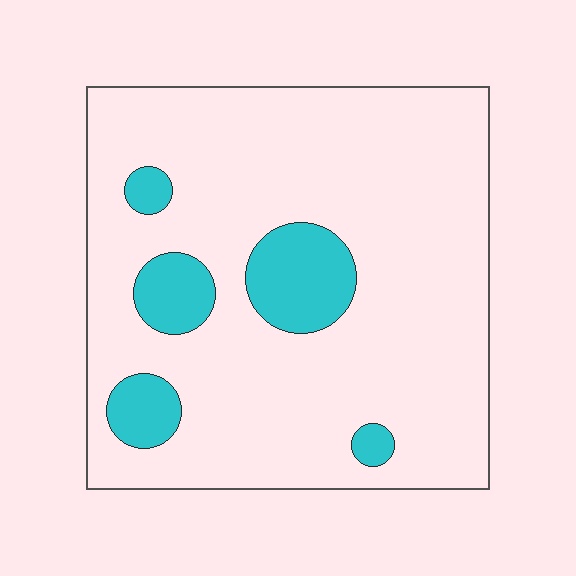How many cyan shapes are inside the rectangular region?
5.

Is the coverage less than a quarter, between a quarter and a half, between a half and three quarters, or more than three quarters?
Less than a quarter.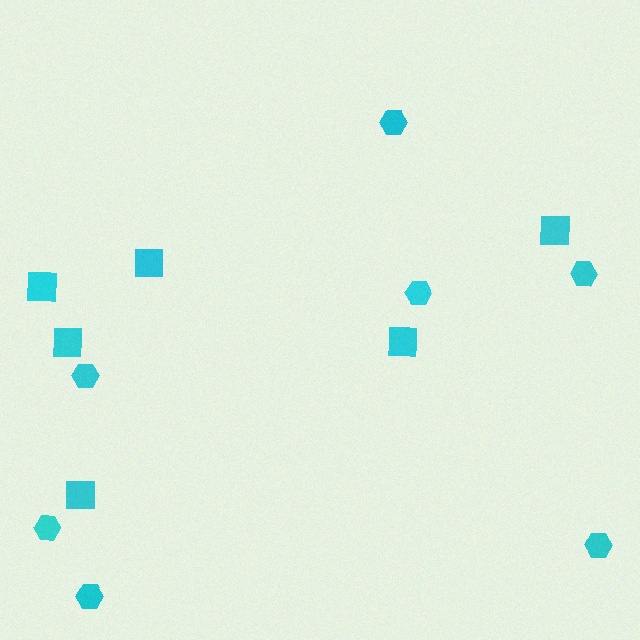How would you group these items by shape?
There are 2 groups: one group of hexagons (7) and one group of squares (6).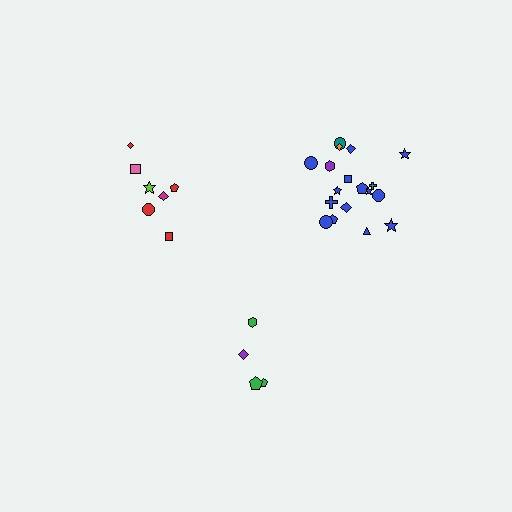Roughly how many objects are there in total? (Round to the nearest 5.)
Roughly 30 objects in total.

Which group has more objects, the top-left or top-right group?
The top-right group.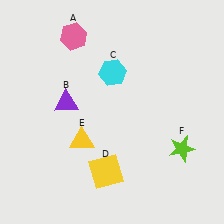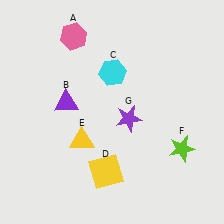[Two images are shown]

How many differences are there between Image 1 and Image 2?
There is 1 difference between the two images.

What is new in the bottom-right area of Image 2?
A purple star (G) was added in the bottom-right area of Image 2.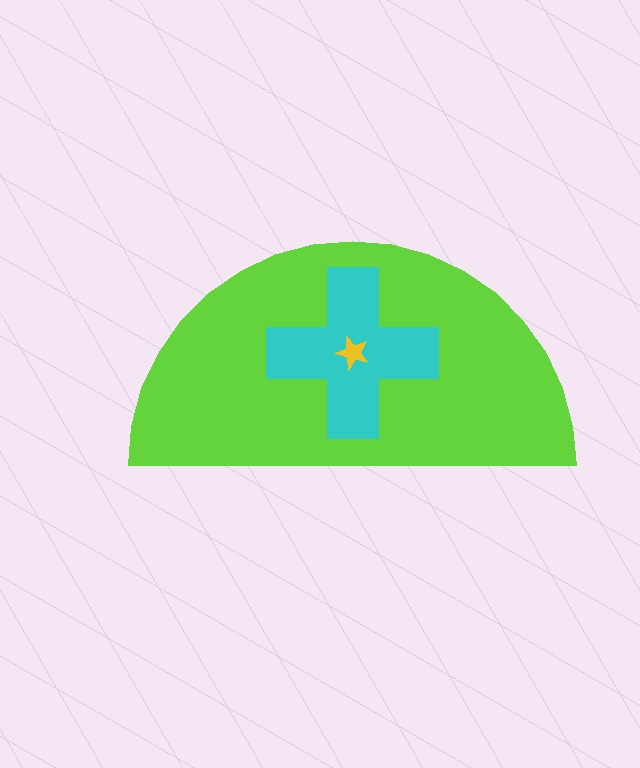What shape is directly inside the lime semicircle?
The cyan cross.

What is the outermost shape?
The lime semicircle.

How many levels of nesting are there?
3.